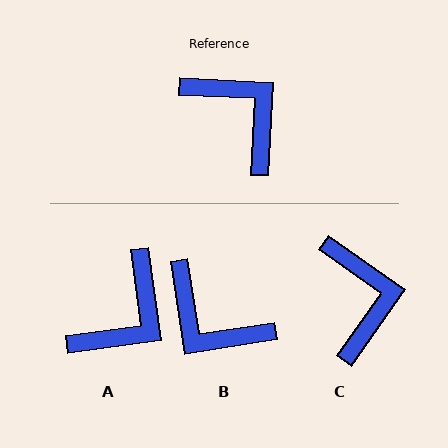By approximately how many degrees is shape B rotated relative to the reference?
Approximately 168 degrees clockwise.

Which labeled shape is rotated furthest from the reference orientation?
B, about 168 degrees away.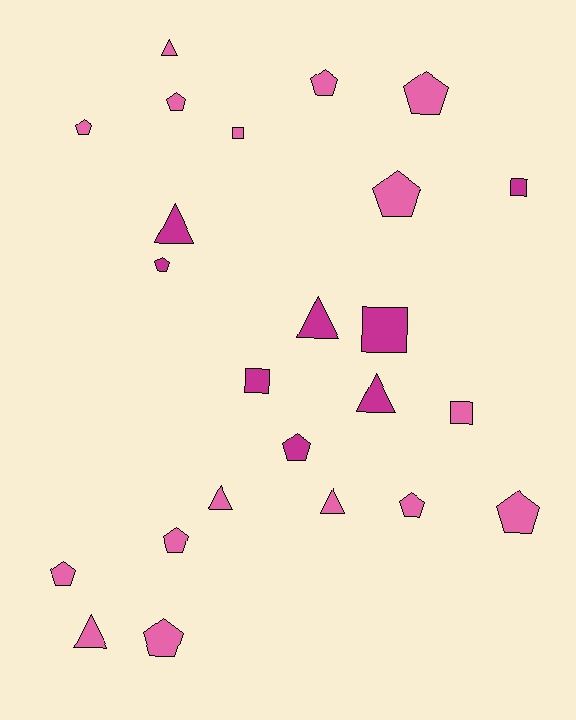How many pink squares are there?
There are 2 pink squares.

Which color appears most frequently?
Pink, with 16 objects.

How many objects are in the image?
There are 24 objects.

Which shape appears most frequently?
Pentagon, with 12 objects.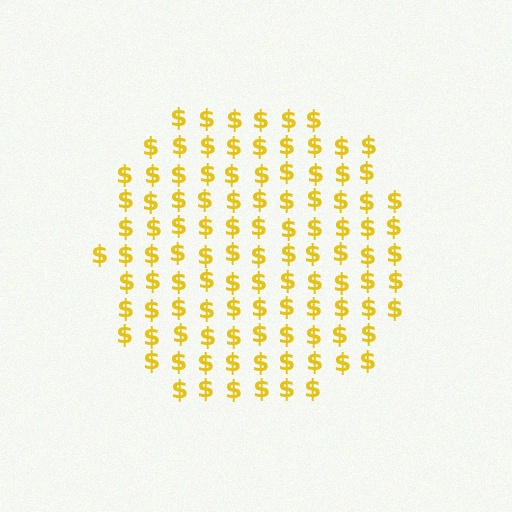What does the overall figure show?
The overall figure shows a circle.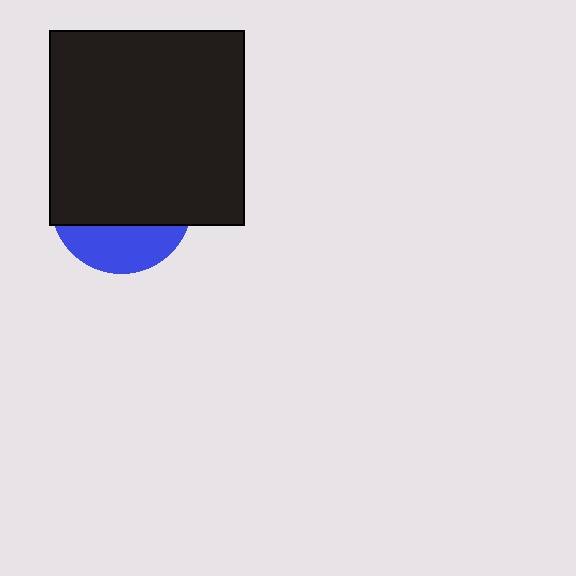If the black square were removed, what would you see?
You would see the complete blue circle.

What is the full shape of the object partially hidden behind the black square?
The partially hidden object is a blue circle.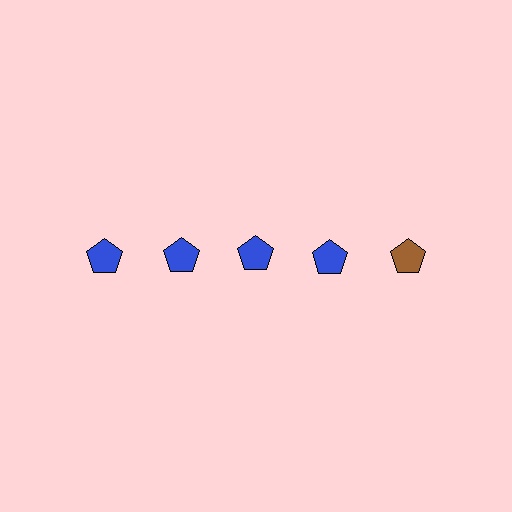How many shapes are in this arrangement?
There are 5 shapes arranged in a grid pattern.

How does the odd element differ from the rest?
It has a different color: brown instead of blue.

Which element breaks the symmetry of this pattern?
The brown pentagon in the top row, rightmost column breaks the symmetry. All other shapes are blue pentagons.